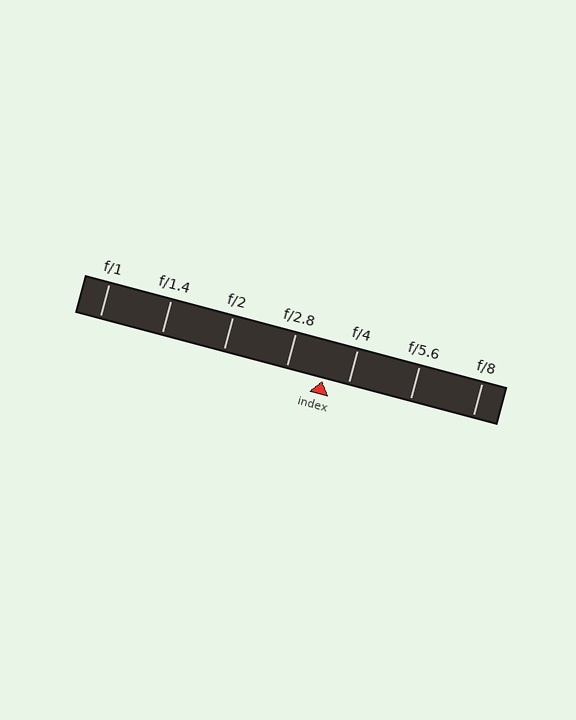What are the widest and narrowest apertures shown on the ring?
The widest aperture shown is f/1 and the narrowest is f/8.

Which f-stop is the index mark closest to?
The index mark is closest to f/4.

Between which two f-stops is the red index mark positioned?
The index mark is between f/2.8 and f/4.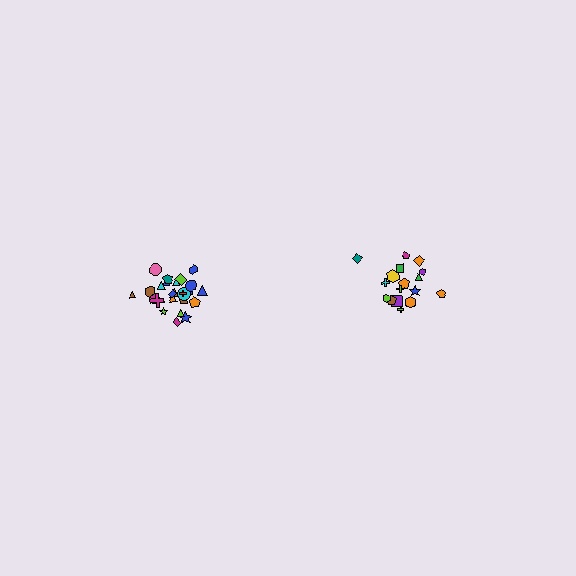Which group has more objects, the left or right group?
The left group.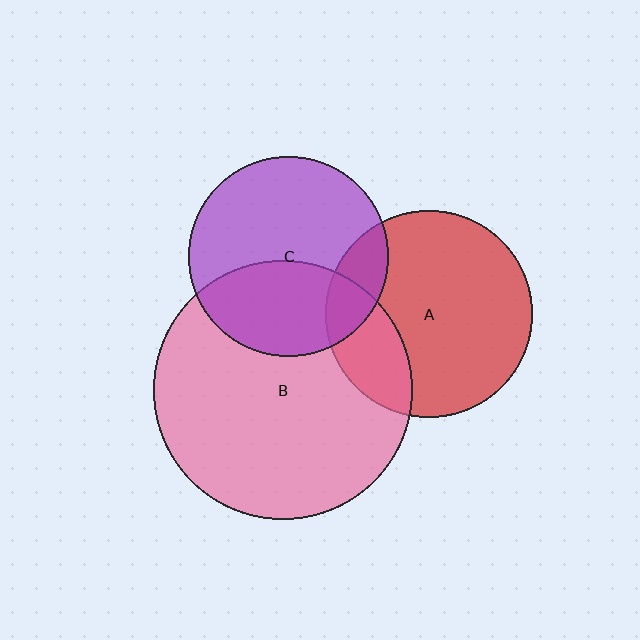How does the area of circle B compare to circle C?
Approximately 1.7 times.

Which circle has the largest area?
Circle B (pink).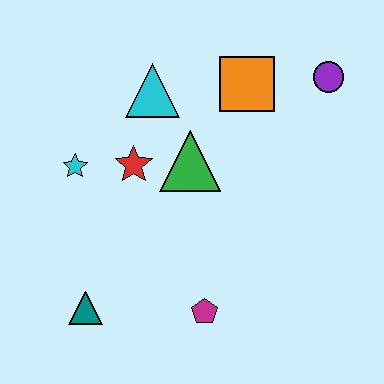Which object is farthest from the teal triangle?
The purple circle is farthest from the teal triangle.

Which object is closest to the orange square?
The purple circle is closest to the orange square.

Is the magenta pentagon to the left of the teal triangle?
No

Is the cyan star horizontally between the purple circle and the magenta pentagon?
No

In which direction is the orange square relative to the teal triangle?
The orange square is above the teal triangle.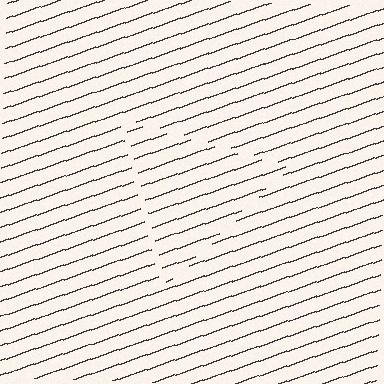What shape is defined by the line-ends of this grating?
An illusory triangle. The interior of the shape contains the same grating, shifted by half a period — the contour is defined by the phase discontinuity where line-ends from the inner and outer gratings abut.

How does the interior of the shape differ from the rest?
The interior of the shape contains the same grating, shifted by half a period — the contour is defined by the phase discontinuity where line-ends from the inner and outer gratings abut.